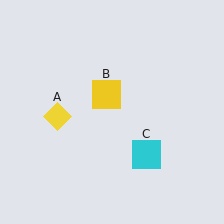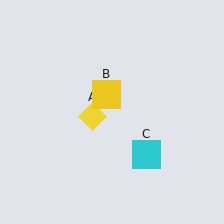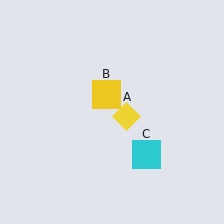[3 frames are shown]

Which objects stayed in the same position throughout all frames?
Yellow square (object B) and cyan square (object C) remained stationary.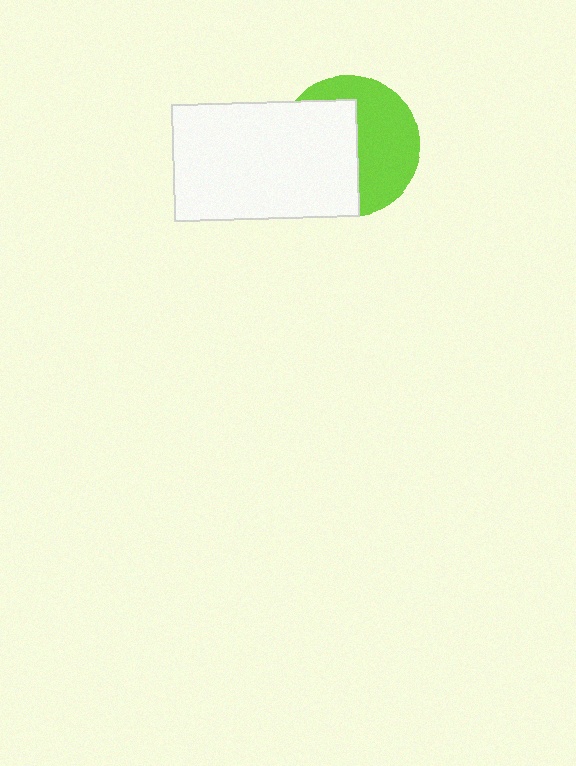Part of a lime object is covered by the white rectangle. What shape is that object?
It is a circle.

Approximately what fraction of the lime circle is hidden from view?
Roughly 51% of the lime circle is hidden behind the white rectangle.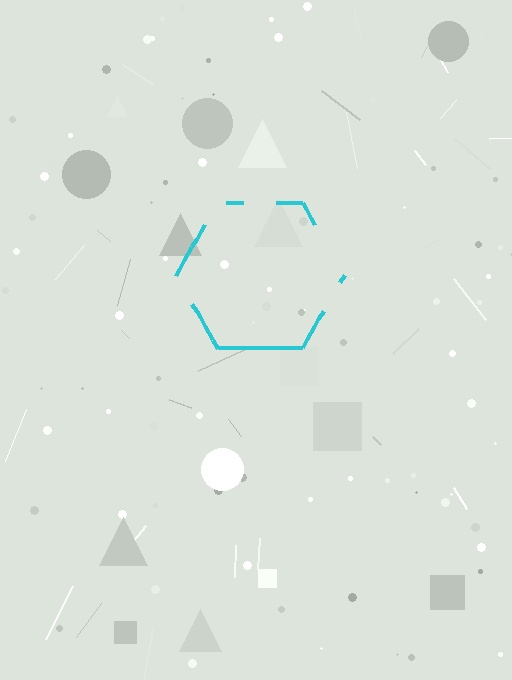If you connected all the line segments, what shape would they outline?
They would outline a hexagon.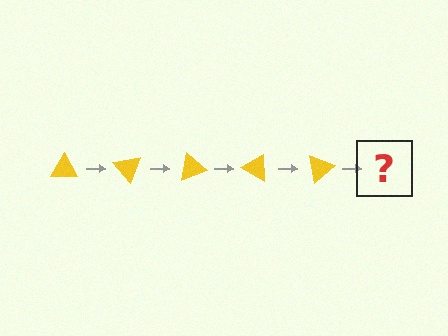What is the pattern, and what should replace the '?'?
The pattern is that the triangle rotates 50 degrees each step. The '?' should be a yellow triangle rotated 250 degrees.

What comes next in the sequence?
The next element should be a yellow triangle rotated 250 degrees.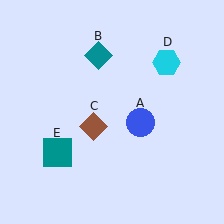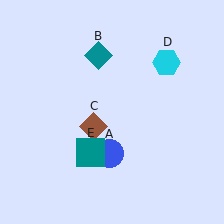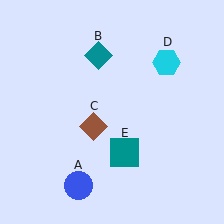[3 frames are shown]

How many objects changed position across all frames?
2 objects changed position: blue circle (object A), teal square (object E).